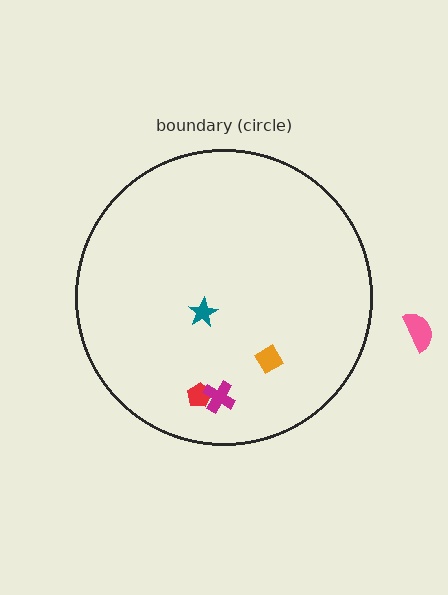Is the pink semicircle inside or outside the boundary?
Outside.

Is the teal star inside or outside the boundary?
Inside.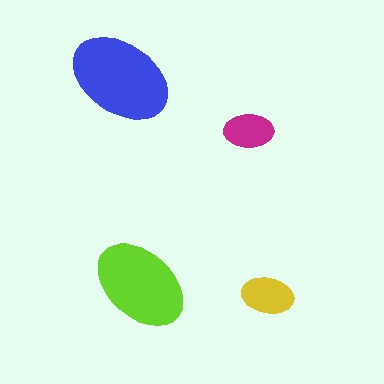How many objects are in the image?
There are 4 objects in the image.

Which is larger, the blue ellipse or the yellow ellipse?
The blue one.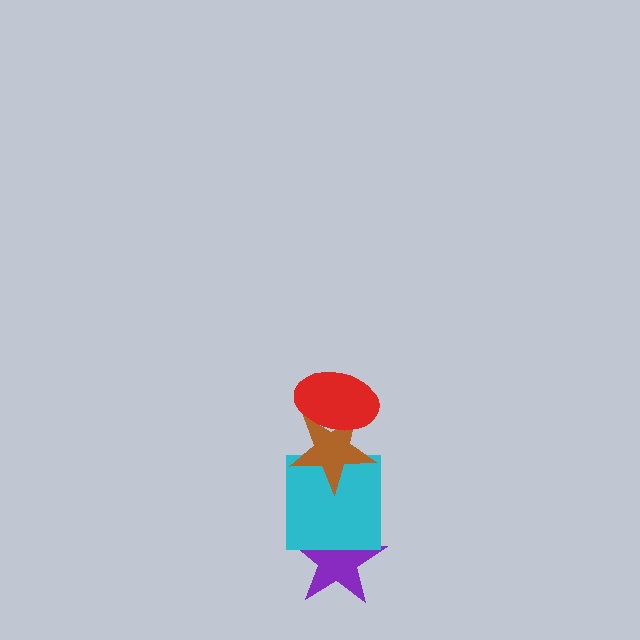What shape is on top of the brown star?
The red ellipse is on top of the brown star.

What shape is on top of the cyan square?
The brown star is on top of the cyan square.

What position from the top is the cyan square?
The cyan square is 3rd from the top.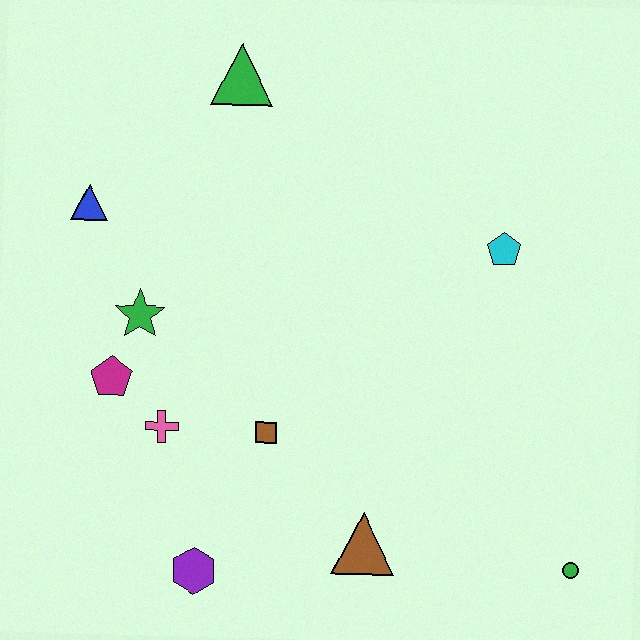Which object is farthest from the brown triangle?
The green triangle is farthest from the brown triangle.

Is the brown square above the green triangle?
No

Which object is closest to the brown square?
The pink cross is closest to the brown square.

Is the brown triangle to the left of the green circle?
Yes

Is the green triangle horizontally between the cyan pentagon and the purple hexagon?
Yes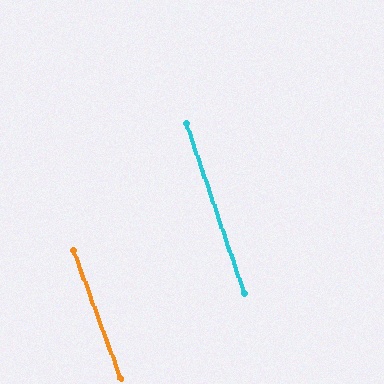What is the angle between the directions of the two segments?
Approximately 1 degree.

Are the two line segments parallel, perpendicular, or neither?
Parallel — their directions differ by only 1.2°.